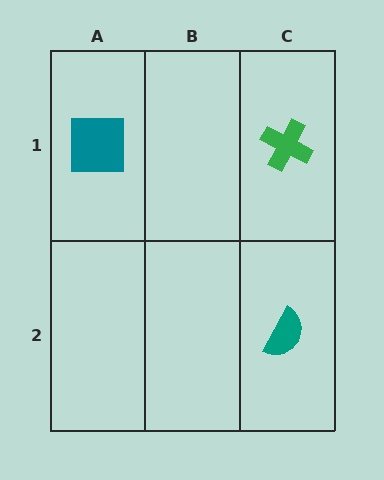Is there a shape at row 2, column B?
No, that cell is empty.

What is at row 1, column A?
A teal square.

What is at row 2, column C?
A teal semicircle.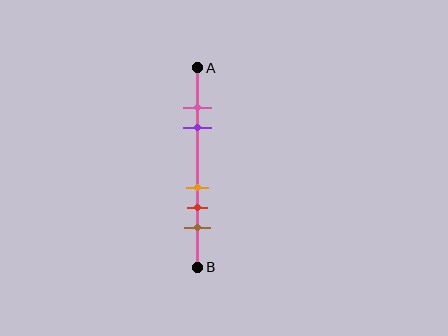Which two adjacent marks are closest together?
The pink and purple marks are the closest adjacent pair.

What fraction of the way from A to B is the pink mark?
The pink mark is approximately 20% (0.2) of the way from A to B.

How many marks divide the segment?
There are 5 marks dividing the segment.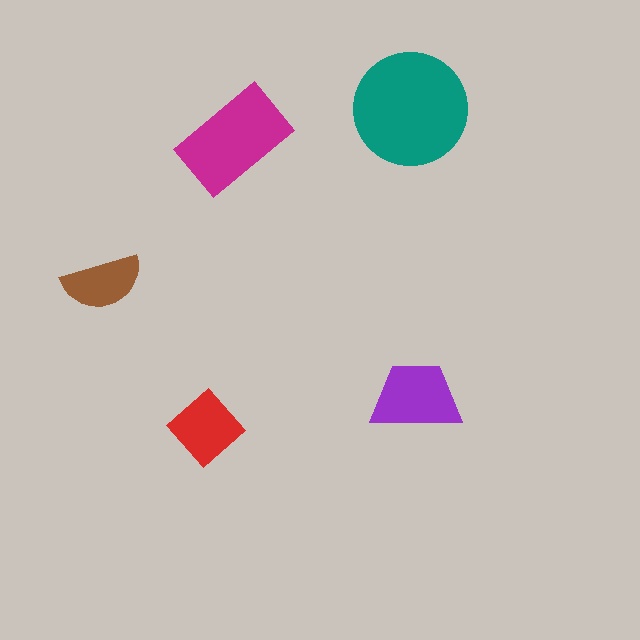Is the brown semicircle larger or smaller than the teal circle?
Smaller.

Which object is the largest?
The teal circle.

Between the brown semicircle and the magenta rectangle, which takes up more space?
The magenta rectangle.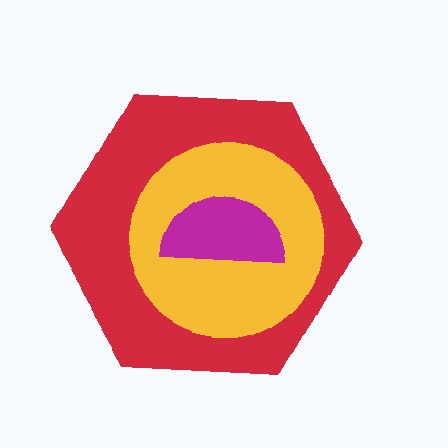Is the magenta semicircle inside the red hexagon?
Yes.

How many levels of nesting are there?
3.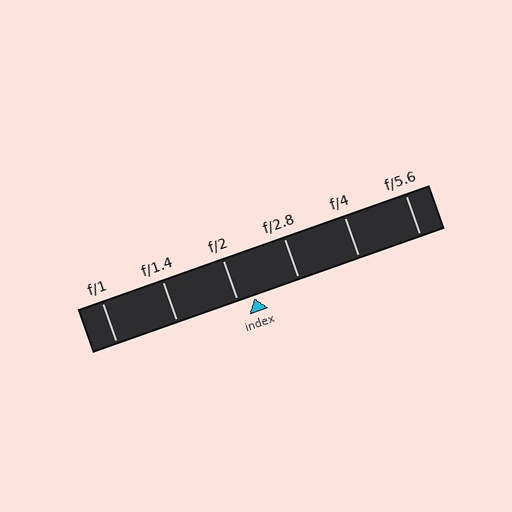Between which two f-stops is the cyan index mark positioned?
The index mark is between f/2 and f/2.8.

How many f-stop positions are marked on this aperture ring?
There are 6 f-stop positions marked.